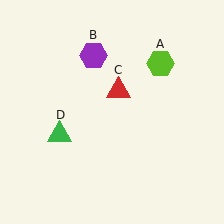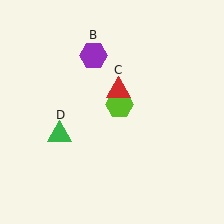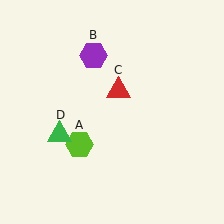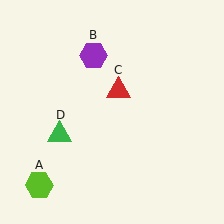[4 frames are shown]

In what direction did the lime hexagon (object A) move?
The lime hexagon (object A) moved down and to the left.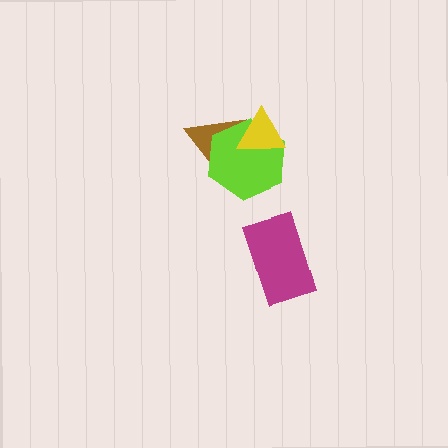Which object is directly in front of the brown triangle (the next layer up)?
The lime hexagon is directly in front of the brown triangle.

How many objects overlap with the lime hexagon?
2 objects overlap with the lime hexagon.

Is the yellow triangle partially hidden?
No, no other shape covers it.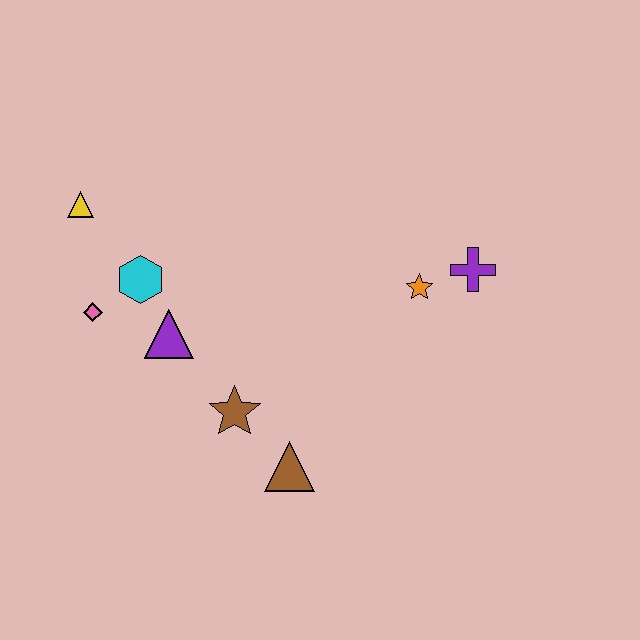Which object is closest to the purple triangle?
The cyan hexagon is closest to the purple triangle.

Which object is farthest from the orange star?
The yellow triangle is farthest from the orange star.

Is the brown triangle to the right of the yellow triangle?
Yes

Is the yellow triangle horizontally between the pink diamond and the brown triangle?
No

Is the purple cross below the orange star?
No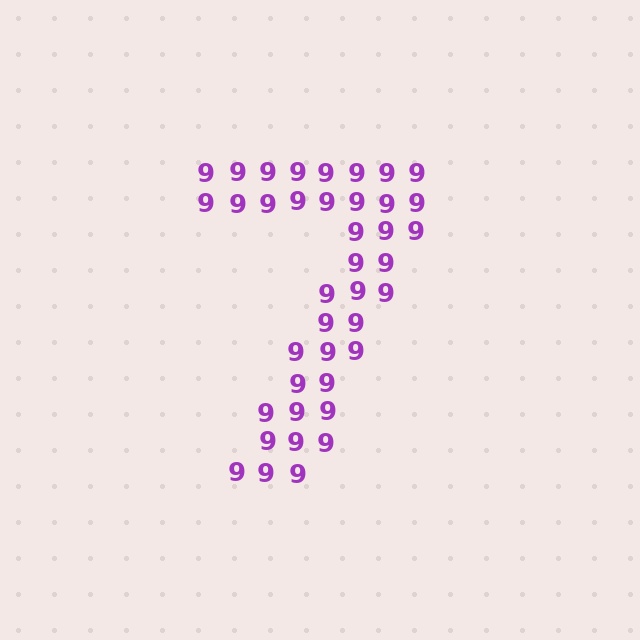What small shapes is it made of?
It is made of small digit 9's.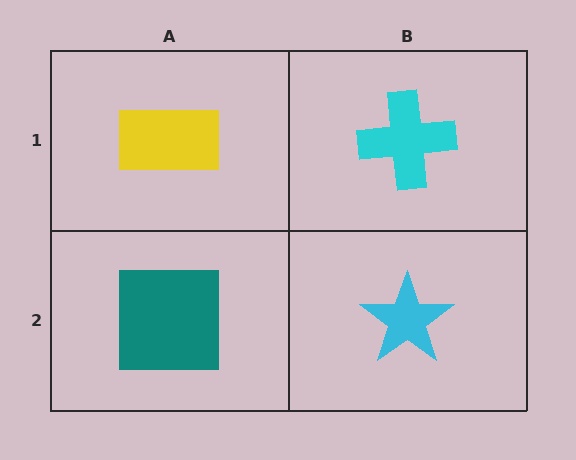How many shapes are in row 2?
2 shapes.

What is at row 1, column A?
A yellow rectangle.